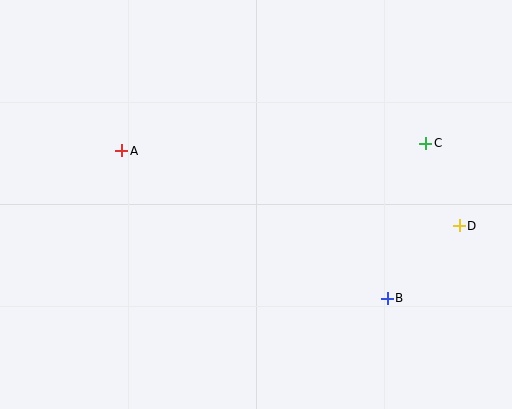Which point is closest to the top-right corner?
Point C is closest to the top-right corner.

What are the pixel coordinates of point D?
Point D is at (459, 226).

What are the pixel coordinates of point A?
Point A is at (122, 151).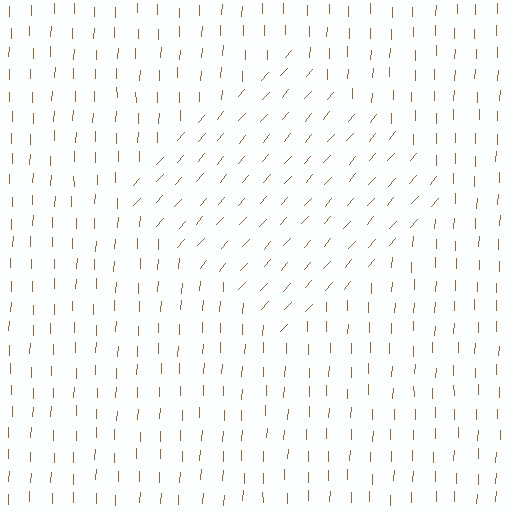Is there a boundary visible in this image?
Yes, there is a texture boundary formed by a change in line orientation.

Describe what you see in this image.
The image is filled with small brown line segments. A diamond region in the image has lines oriented differently from the surrounding lines, creating a visible texture boundary.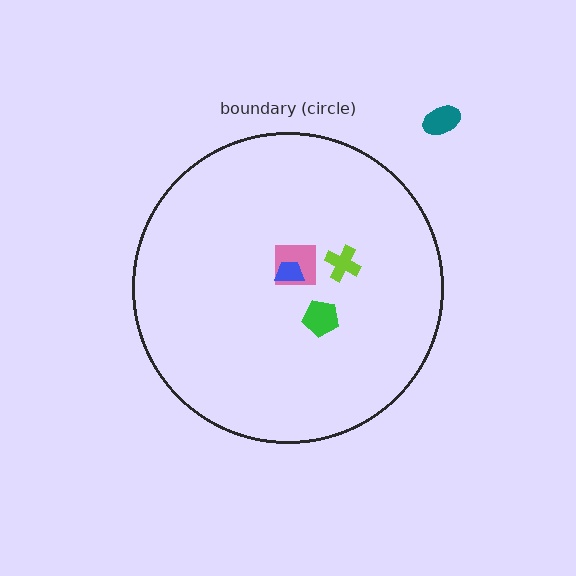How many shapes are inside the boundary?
4 inside, 1 outside.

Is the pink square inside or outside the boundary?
Inside.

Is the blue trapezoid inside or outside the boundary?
Inside.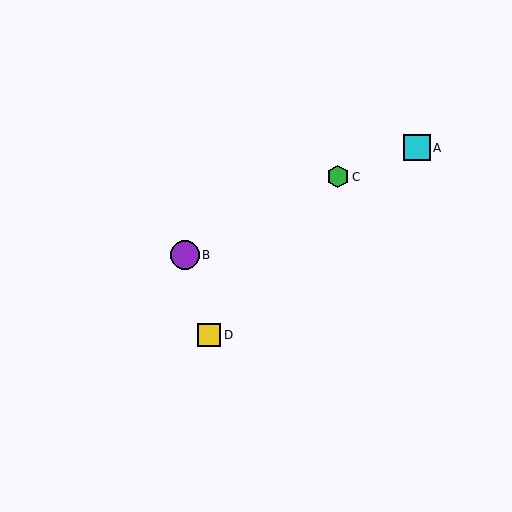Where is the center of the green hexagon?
The center of the green hexagon is at (338, 177).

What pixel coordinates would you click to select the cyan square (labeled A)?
Click at (417, 148) to select the cyan square A.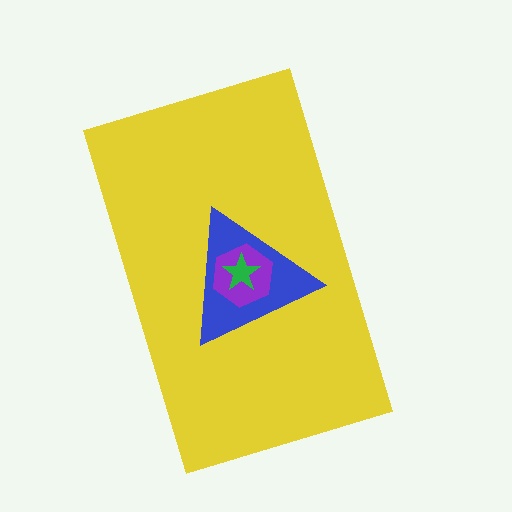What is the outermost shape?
The yellow rectangle.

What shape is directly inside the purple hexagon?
The green star.